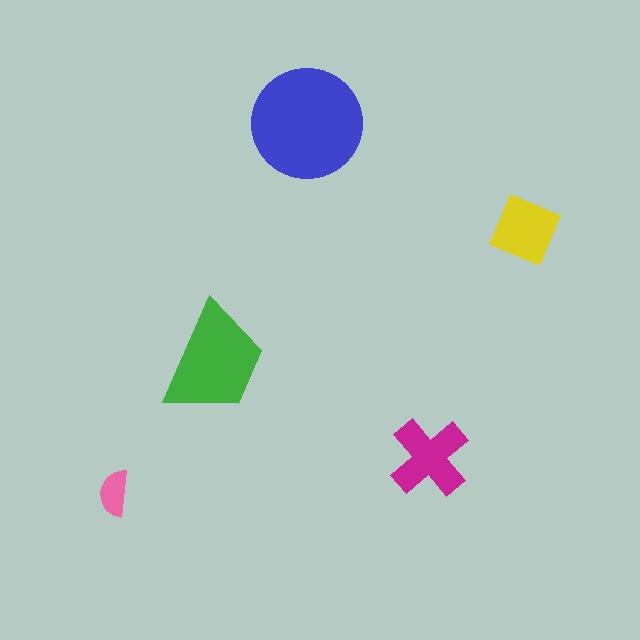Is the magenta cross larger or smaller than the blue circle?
Smaller.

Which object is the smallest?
The pink semicircle.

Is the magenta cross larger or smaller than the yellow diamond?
Larger.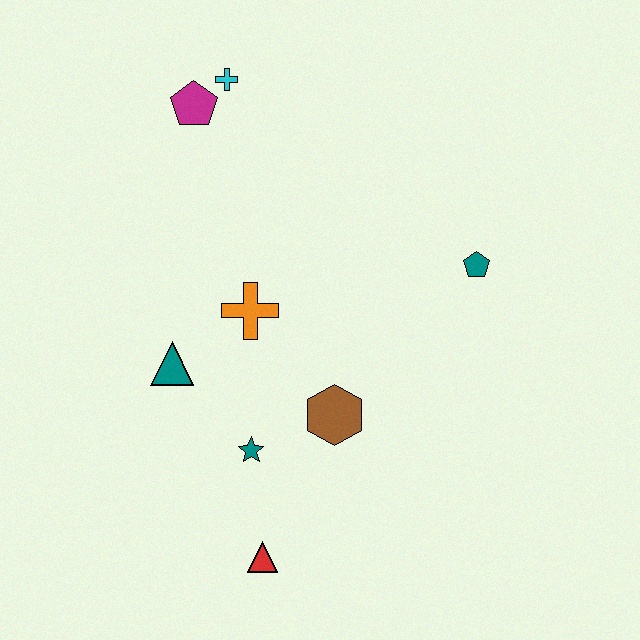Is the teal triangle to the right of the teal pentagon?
No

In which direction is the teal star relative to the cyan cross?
The teal star is below the cyan cross.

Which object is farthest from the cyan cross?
The red triangle is farthest from the cyan cross.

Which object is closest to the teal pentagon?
The brown hexagon is closest to the teal pentagon.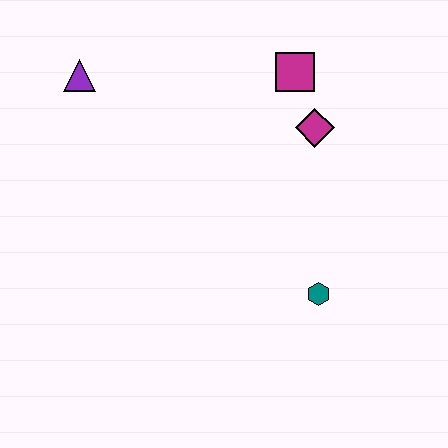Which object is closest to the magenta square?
The magenta diamond is closest to the magenta square.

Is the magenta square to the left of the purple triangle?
No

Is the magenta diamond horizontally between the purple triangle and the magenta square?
No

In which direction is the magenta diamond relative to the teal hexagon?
The magenta diamond is above the teal hexagon.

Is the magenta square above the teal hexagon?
Yes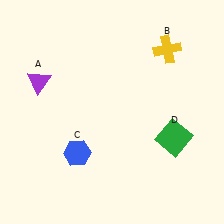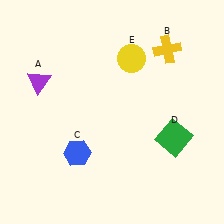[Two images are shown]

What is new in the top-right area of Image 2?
A yellow circle (E) was added in the top-right area of Image 2.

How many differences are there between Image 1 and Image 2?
There is 1 difference between the two images.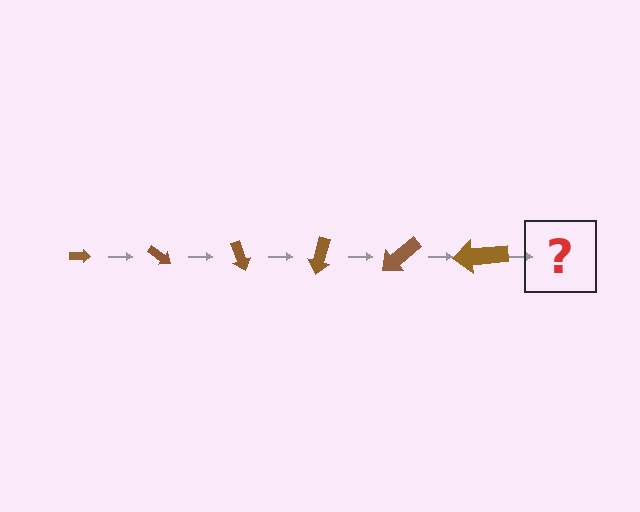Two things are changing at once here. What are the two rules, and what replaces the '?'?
The two rules are that the arrow grows larger each step and it rotates 35 degrees each step. The '?' should be an arrow, larger than the previous one and rotated 210 degrees from the start.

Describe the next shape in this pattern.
It should be an arrow, larger than the previous one and rotated 210 degrees from the start.